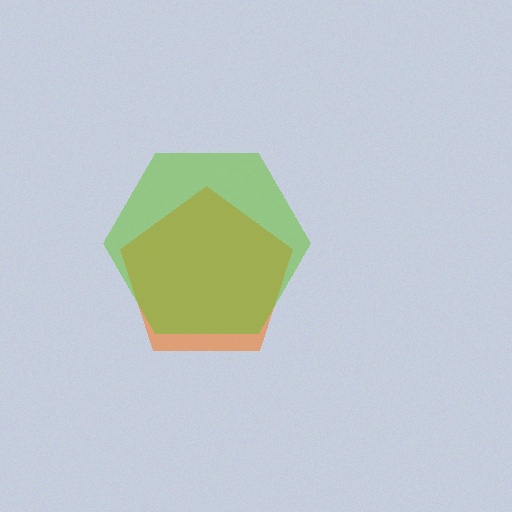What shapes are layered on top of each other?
The layered shapes are: an orange pentagon, a lime hexagon.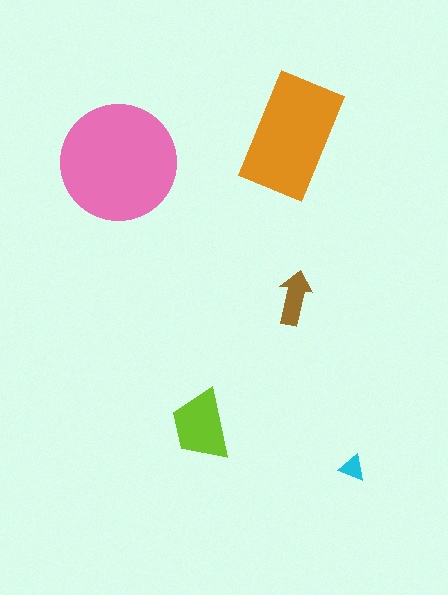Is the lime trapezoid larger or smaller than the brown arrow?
Larger.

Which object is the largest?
The pink circle.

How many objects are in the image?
There are 5 objects in the image.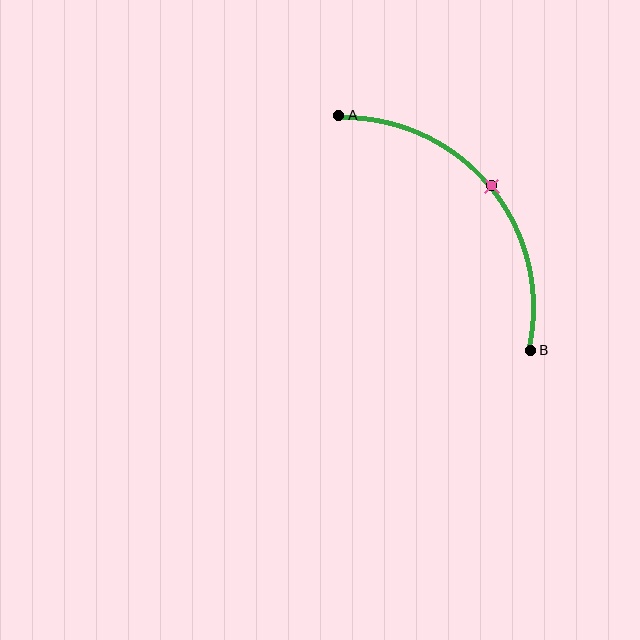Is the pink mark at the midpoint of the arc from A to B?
Yes. The pink mark lies on the arc at equal arc-length from both A and B — it is the arc midpoint.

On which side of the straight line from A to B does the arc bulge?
The arc bulges above and to the right of the straight line connecting A and B.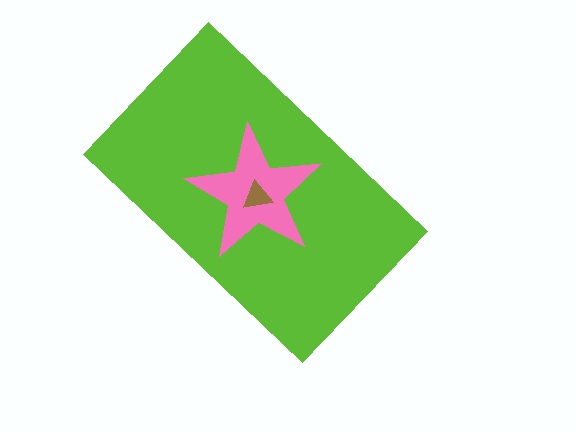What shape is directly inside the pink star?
The brown triangle.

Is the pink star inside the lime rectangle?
Yes.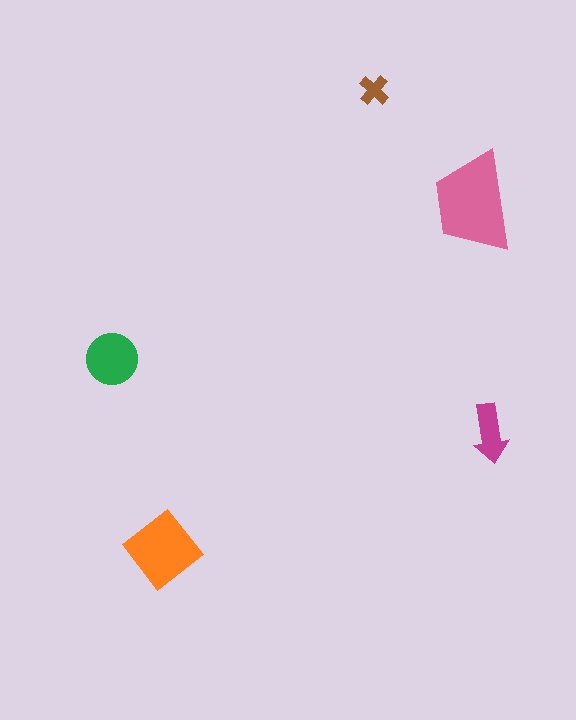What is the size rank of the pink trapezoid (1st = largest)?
1st.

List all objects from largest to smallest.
The pink trapezoid, the orange diamond, the green circle, the magenta arrow, the brown cross.